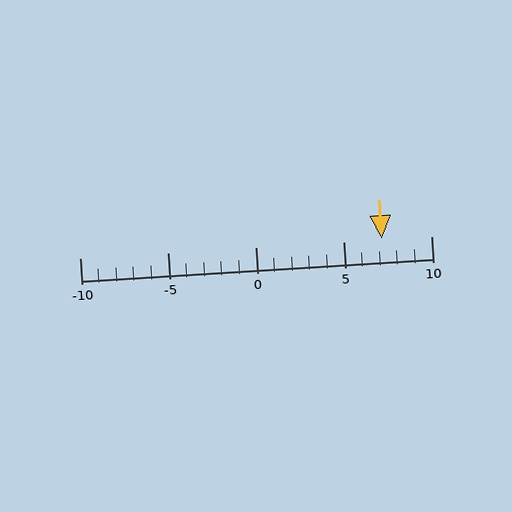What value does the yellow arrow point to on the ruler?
The yellow arrow points to approximately 7.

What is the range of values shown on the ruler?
The ruler shows values from -10 to 10.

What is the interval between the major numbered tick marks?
The major tick marks are spaced 5 units apart.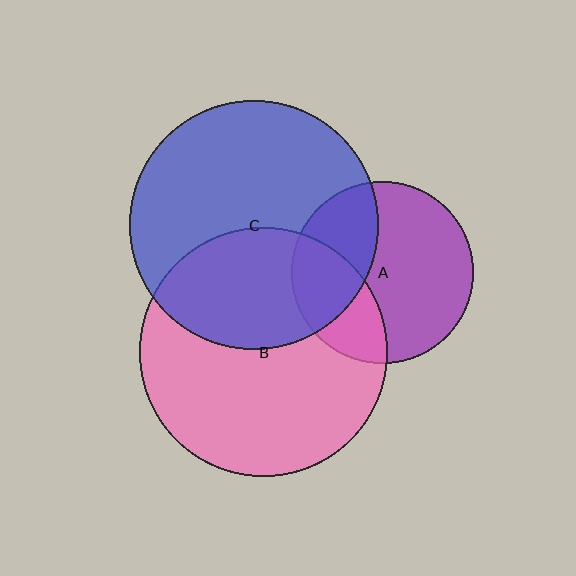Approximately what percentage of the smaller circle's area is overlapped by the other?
Approximately 40%.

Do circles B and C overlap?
Yes.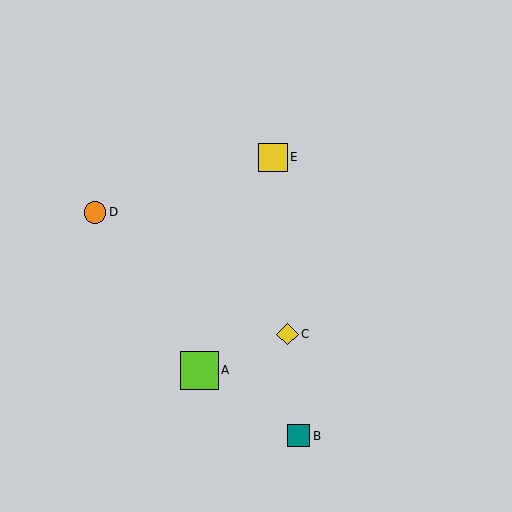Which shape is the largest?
The lime square (labeled A) is the largest.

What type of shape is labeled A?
Shape A is a lime square.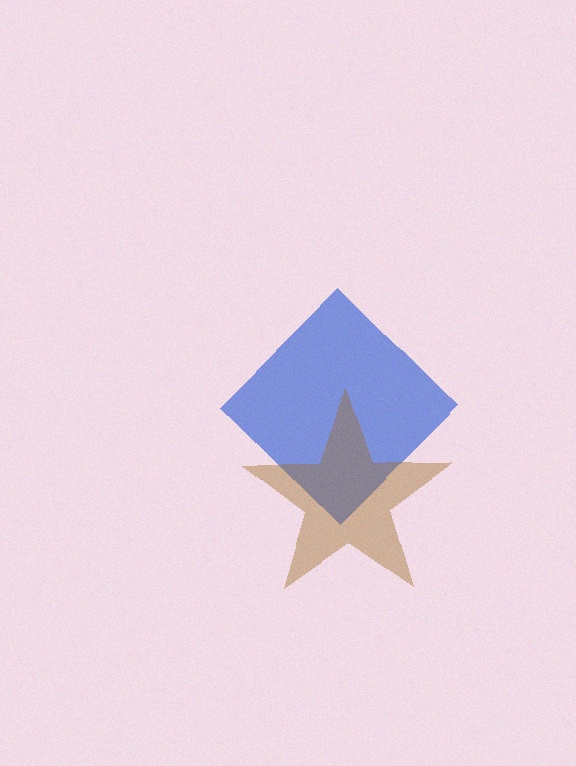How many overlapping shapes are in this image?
There are 2 overlapping shapes in the image.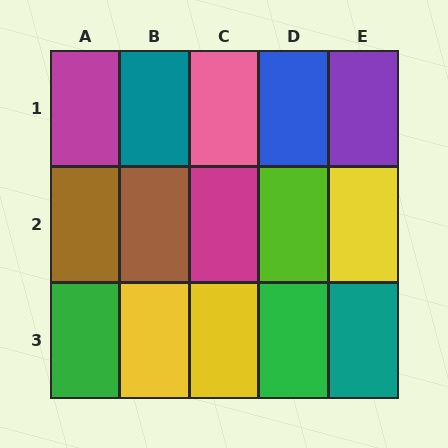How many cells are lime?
1 cell is lime.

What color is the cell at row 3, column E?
Teal.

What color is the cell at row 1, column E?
Purple.